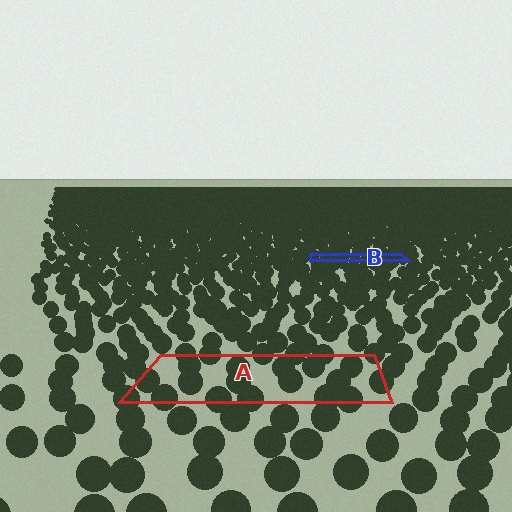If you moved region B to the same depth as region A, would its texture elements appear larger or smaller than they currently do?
They would appear larger. At a closer depth, the same texture elements are projected at a bigger on-screen size.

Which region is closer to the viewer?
Region A is closer. The texture elements there are larger and more spread out.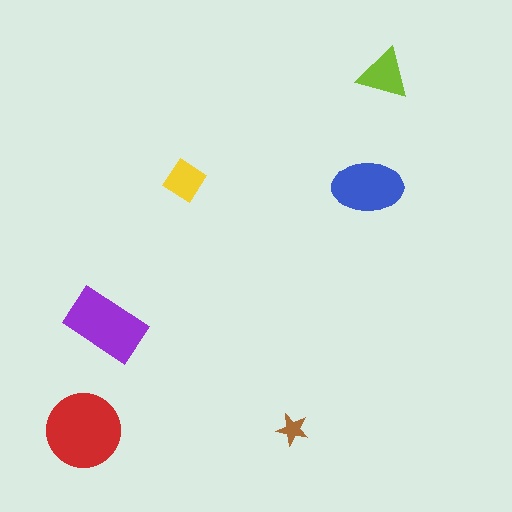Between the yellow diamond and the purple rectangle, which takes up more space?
The purple rectangle.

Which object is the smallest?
The brown star.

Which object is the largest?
The red circle.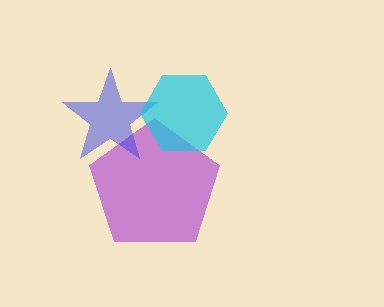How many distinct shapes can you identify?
There are 3 distinct shapes: a purple pentagon, a blue star, a cyan hexagon.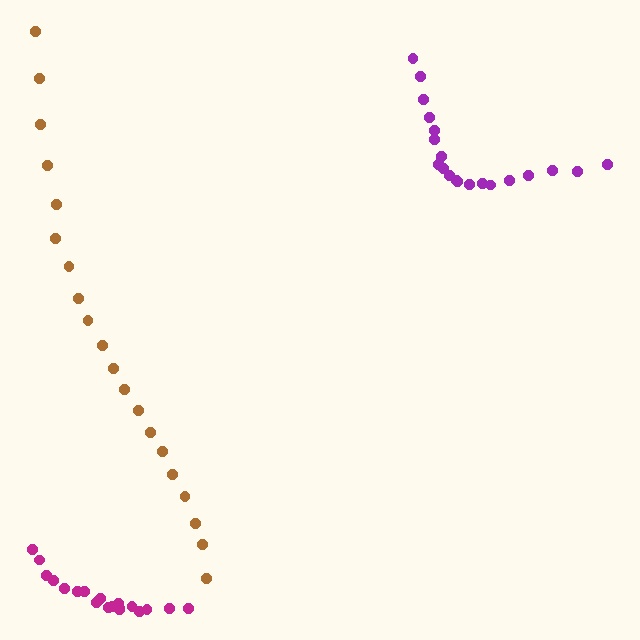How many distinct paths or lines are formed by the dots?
There are 3 distinct paths.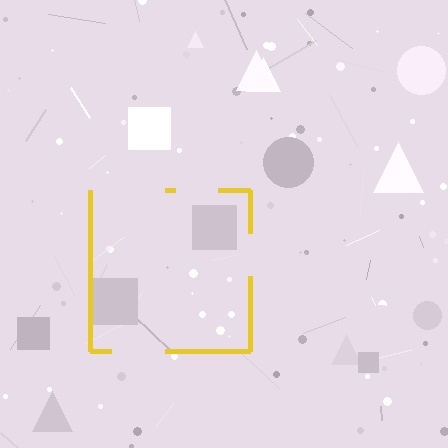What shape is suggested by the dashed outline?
The dashed outline suggests a square.